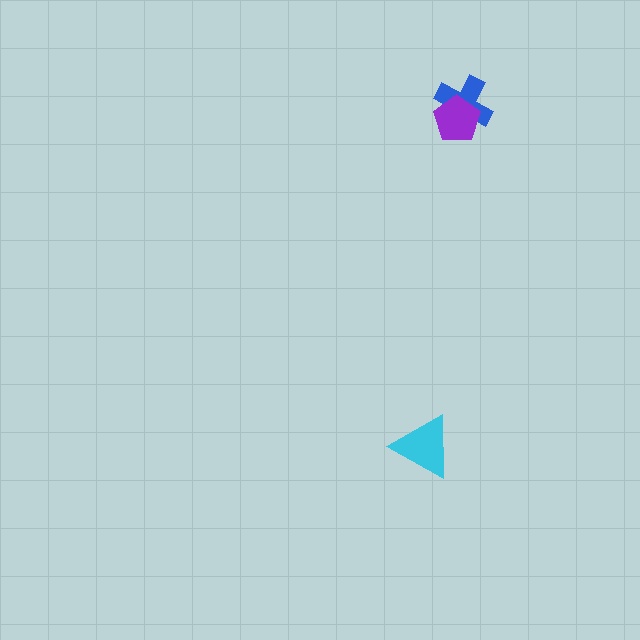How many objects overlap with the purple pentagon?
1 object overlaps with the purple pentagon.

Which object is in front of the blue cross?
The purple pentagon is in front of the blue cross.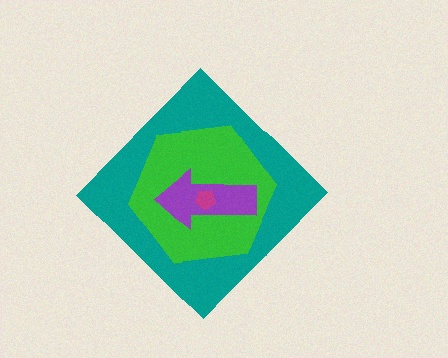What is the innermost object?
The magenta pentagon.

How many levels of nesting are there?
4.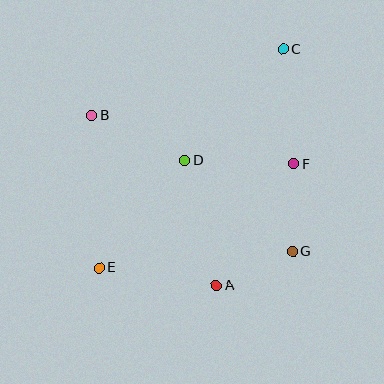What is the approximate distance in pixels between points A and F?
The distance between A and F is approximately 144 pixels.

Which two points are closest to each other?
Points A and G are closest to each other.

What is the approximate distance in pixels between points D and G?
The distance between D and G is approximately 141 pixels.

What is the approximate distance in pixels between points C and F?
The distance between C and F is approximately 115 pixels.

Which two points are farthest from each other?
Points C and E are farthest from each other.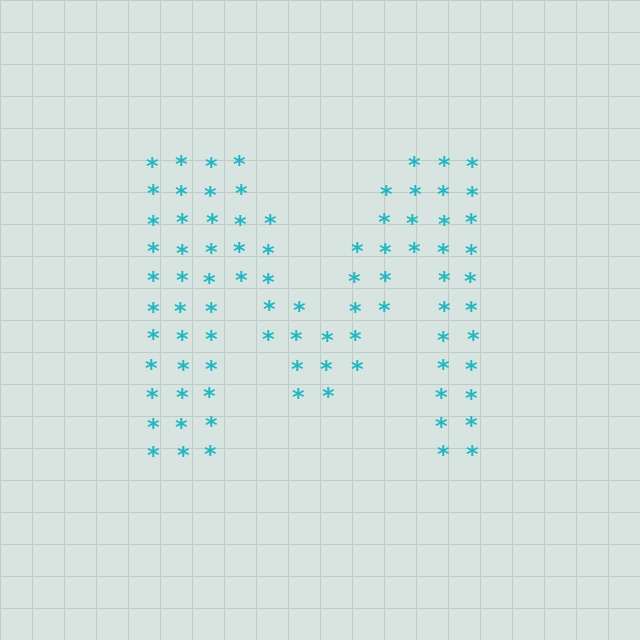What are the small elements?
The small elements are asterisks.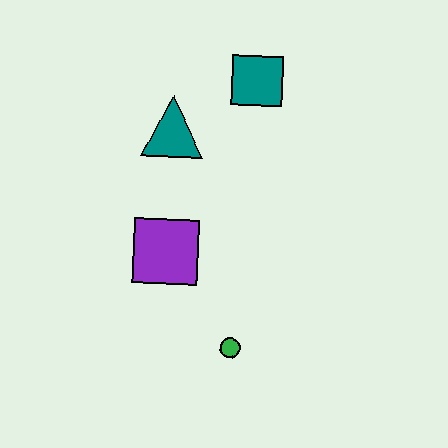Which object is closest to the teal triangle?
The teal square is closest to the teal triangle.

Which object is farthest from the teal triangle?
The green circle is farthest from the teal triangle.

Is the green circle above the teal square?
No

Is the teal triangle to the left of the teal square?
Yes